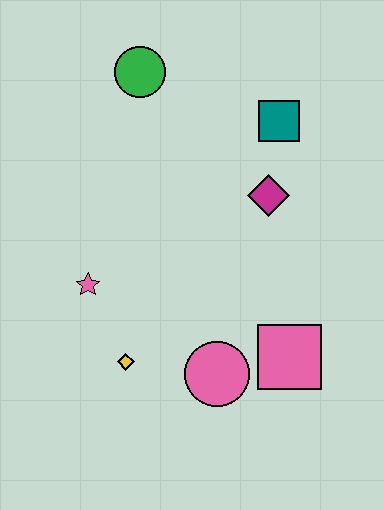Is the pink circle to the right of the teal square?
No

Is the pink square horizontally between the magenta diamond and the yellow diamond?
No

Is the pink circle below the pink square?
Yes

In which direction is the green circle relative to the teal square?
The green circle is to the left of the teal square.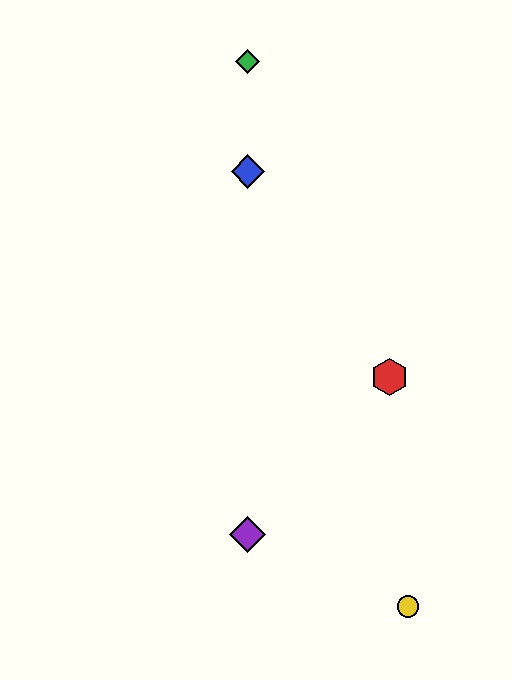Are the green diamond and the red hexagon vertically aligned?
No, the green diamond is at x≈248 and the red hexagon is at x≈389.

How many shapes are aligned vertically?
3 shapes (the blue diamond, the green diamond, the purple diamond) are aligned vertically.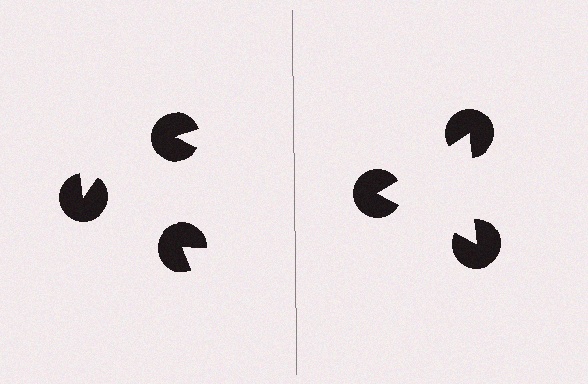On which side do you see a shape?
An illusory triangle appears on the right side. On the left side the wedge cuts are rotated, so no coherent shape forms.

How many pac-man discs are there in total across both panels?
6 — 3 on each side.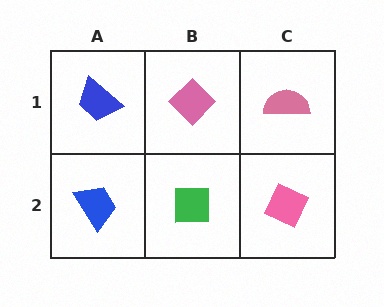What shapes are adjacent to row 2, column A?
A blue trapezoid (row 1, column A), a green square (row 2, column B).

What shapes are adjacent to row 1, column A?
A blue trapezoid (row 2, column A), a pink diamond (row 1, column B).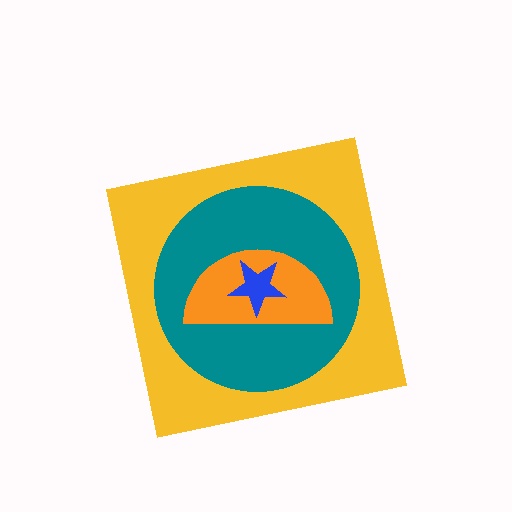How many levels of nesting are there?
4.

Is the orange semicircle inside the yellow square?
Yes.